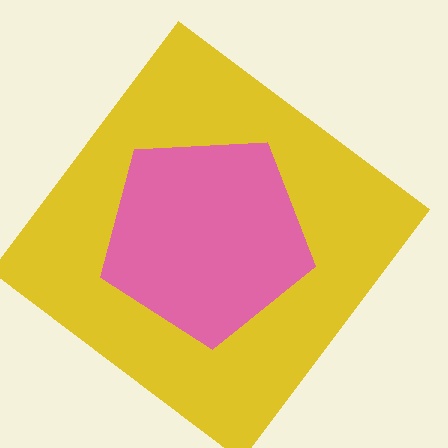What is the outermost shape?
The yellow diamond.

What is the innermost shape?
The pink pentagon.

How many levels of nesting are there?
2.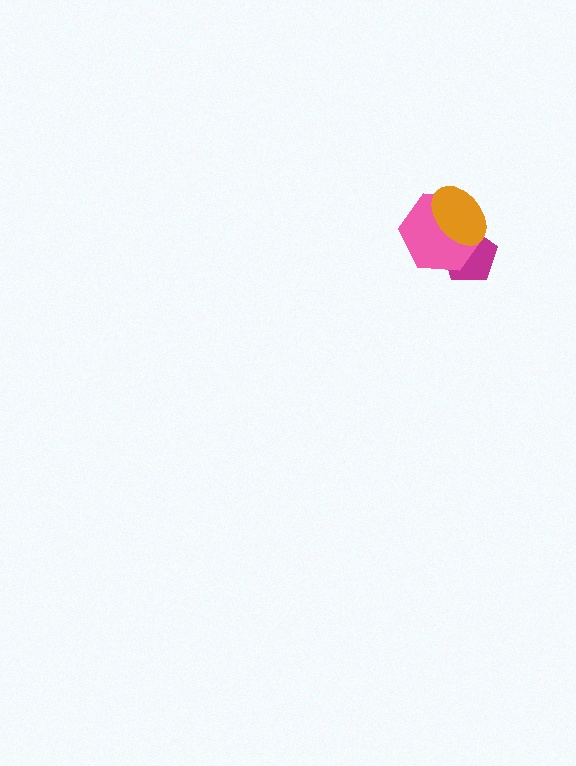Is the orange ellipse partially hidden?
No, no other shape covers it.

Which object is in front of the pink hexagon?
The orange ellipse is in front of the pink hexagon.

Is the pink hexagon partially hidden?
Yes, it is partially covered by another shape.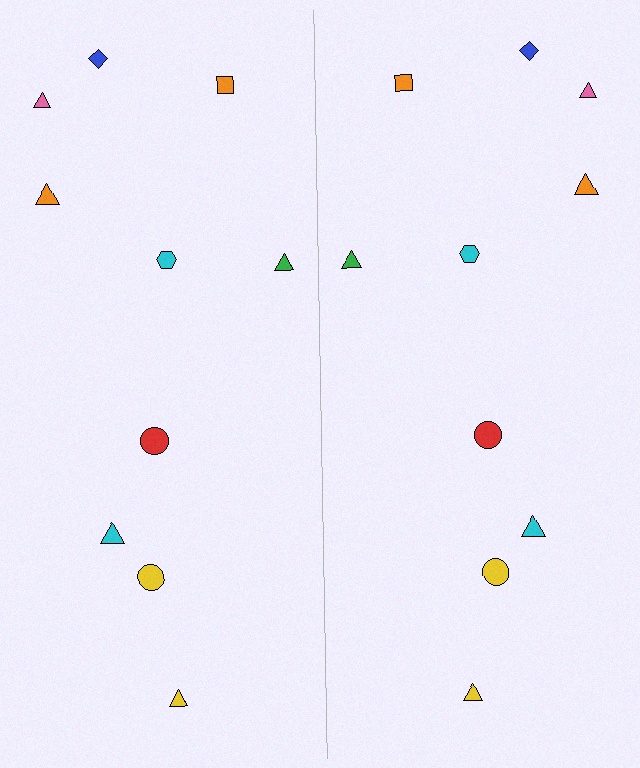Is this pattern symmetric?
Yes, this pattern has bilateral (reflection) symmetry.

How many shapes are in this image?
There are 20 shapes in this image.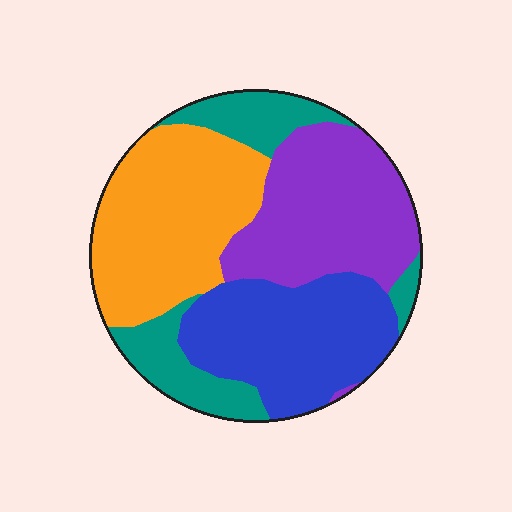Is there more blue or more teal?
Blue.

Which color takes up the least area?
Teal, at roughly 20%.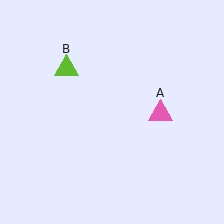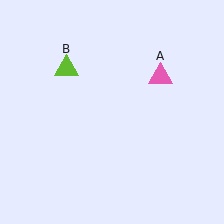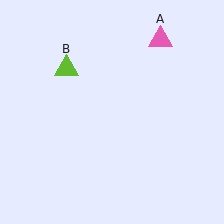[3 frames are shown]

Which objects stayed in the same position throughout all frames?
Lime triangle (object B) remained stationary.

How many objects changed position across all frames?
1 object changed position: pink triangle (object A).